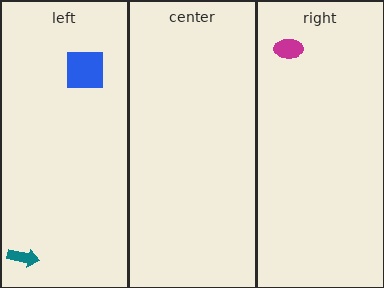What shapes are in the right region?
The magenta ellipse.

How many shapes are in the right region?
1.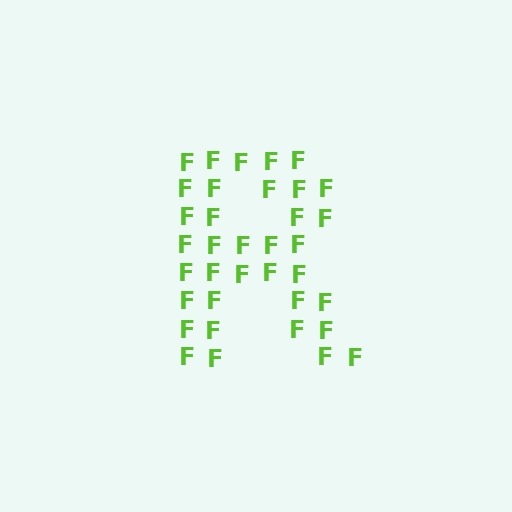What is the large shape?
The large shape is the letter R.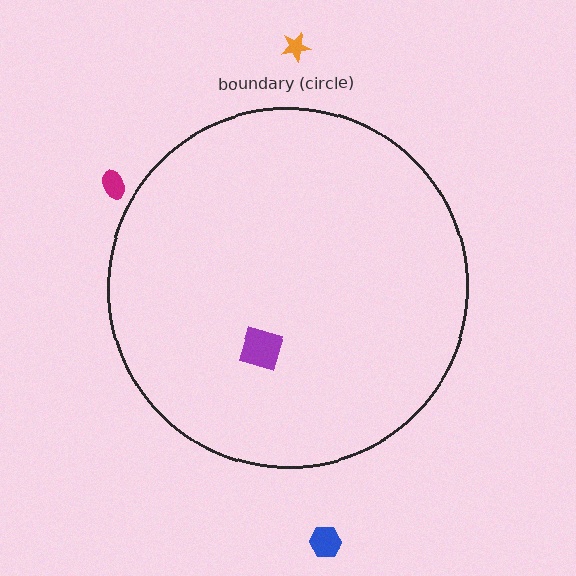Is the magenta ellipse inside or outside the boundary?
Outside.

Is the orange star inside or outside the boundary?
Outside.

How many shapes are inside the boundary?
1 inside, 3 outside.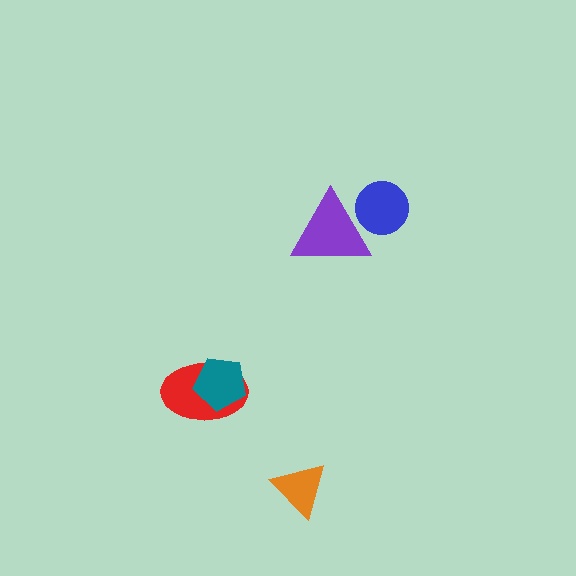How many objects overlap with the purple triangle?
1 object overlaps with the purple triangle.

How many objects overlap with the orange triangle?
0 objects overlap with the orange triangle.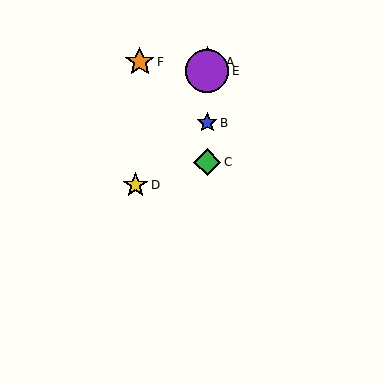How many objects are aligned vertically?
4 objects (A, B, C, E) are aligned vertically.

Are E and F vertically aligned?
No, E is at x≈207 and F is at x≈140.